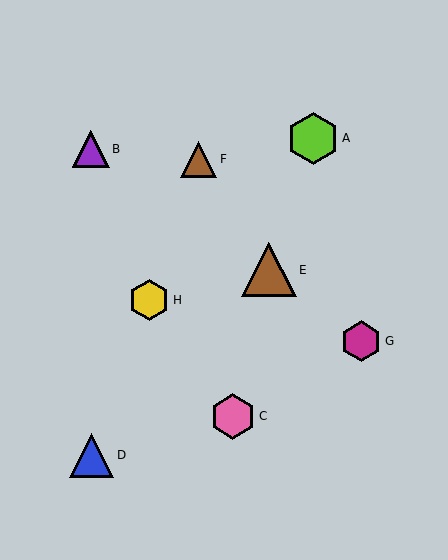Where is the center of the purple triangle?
The center of the purple triangle is at (91, 149).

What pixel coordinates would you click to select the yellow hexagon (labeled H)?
Click at (149, 300) to select the yellow hexagon H.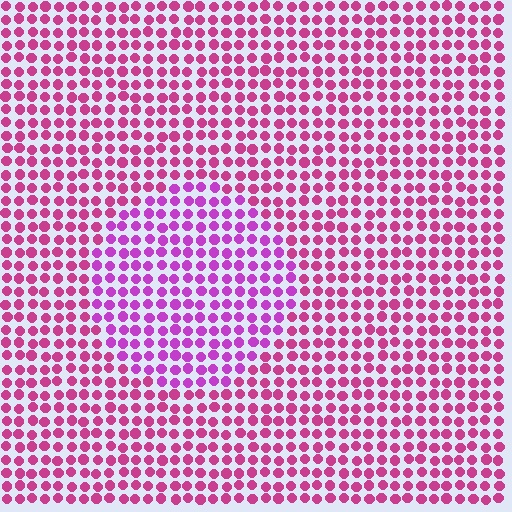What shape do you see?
I see a circle.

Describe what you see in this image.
The image is filled with small magenta elements in a uniform arrangement. A circle-shaped region is visible where the elements are tinted to a slightly different hue, forming a subtle color boundary.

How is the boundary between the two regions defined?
The boundary is defined purely by a slight shift in hue (about 28 degrees). Spacing, size, and orientation are identical on both sides.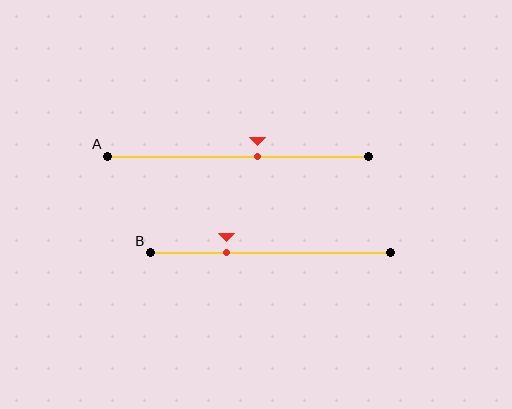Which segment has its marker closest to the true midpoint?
Segment A has its marker closest to the true midpoint.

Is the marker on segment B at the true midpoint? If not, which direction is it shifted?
No, the marker on segment B is shifted to the left by about 18% of the segment length.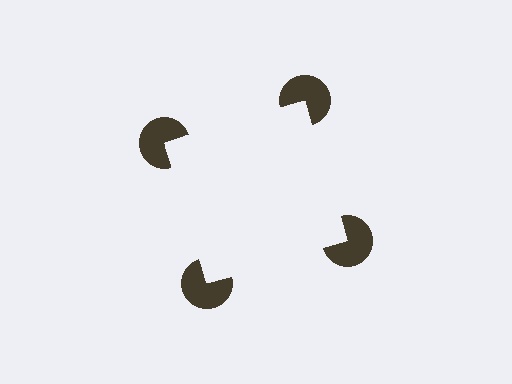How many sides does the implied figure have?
4 sides.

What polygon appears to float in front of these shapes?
An illusory square — its edges are inferred from the aligned wedge cuts in the pac-man discs, not physically drawn.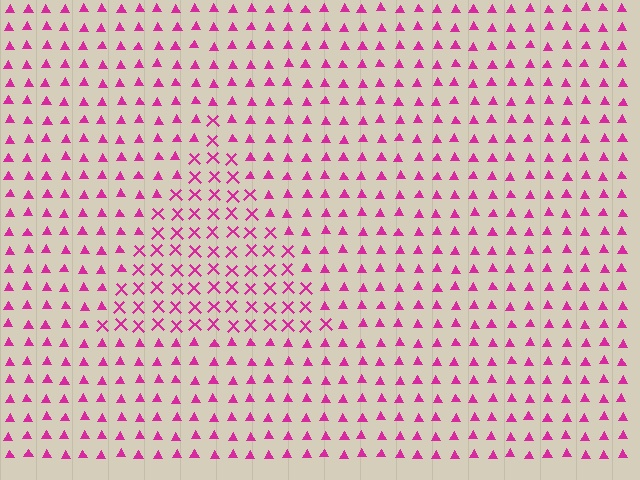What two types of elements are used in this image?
The image uses X marks inside the triangle region and triangles outside it.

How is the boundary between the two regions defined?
The boundary is defined by a change in element shape: X marks inside vs. triangles outside. All elements share the same color and spacing.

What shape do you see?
I see a triangle.